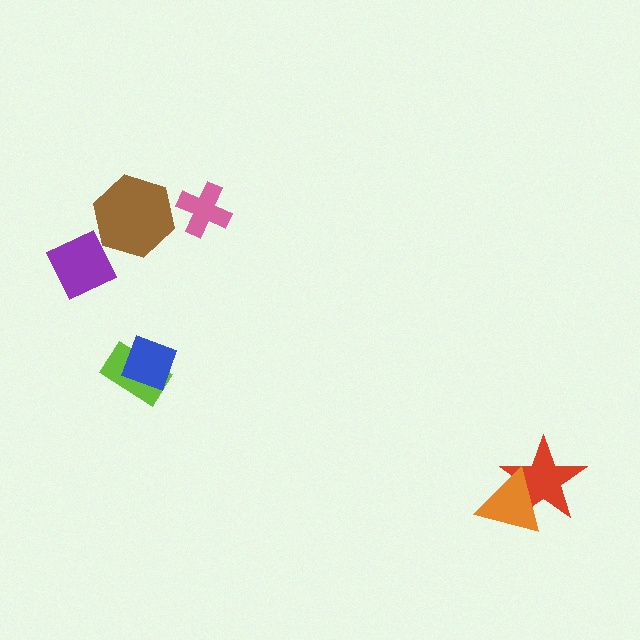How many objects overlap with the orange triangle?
1 object overlaps with the orange triangle.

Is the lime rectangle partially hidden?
Yes, it is partially covered by another shape.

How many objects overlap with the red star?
1 object overlaps with the red star.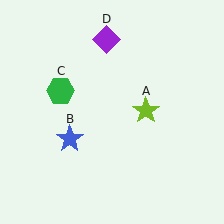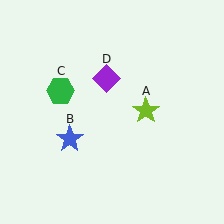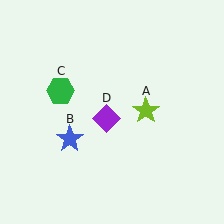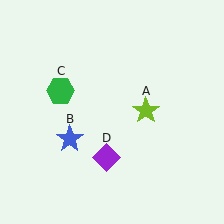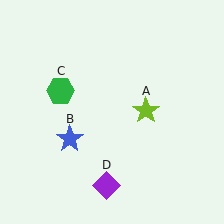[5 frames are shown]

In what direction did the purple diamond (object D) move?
The purple diamond (object D) moved down.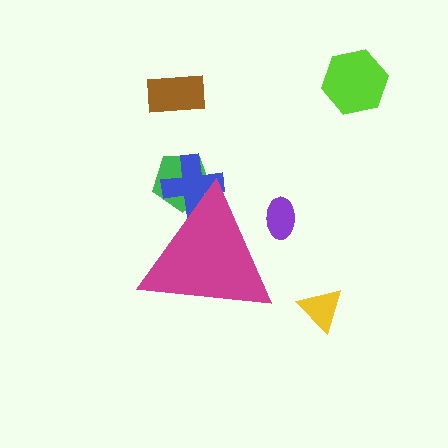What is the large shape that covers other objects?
A magenta triangle.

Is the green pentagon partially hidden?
Yes, the green pentagon is partially hidden behind the magenta triangle.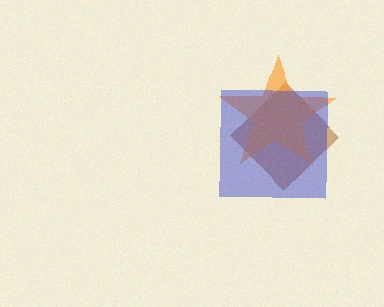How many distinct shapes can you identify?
There are 3 distinct shapes: a brown diamond, an orange star, a blue square.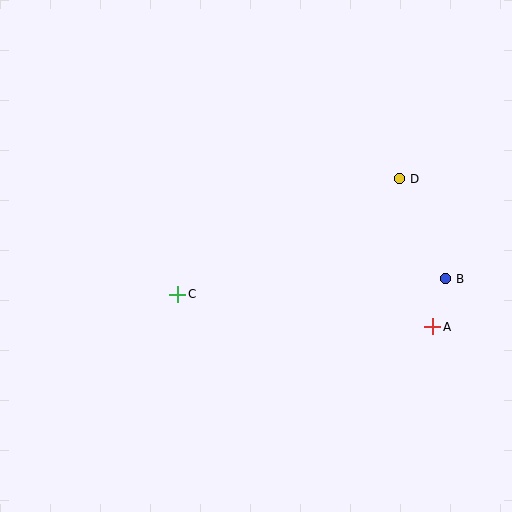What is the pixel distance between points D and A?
The distance between D and A is 151 pixels.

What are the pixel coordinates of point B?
Point B is at (446, 279).